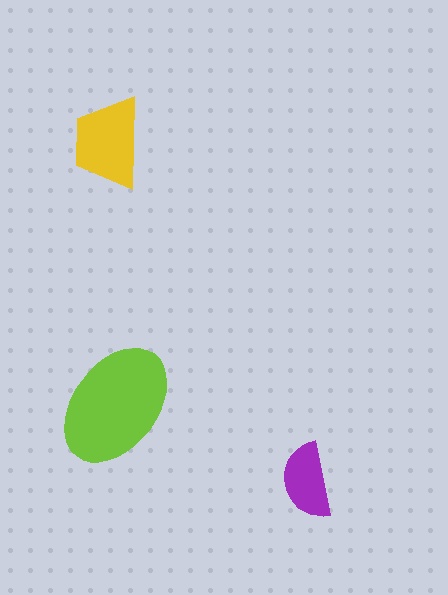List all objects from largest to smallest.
The lime ellipse, the yellow trapezoid, the purple semicircle.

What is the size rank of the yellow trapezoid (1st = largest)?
2nd.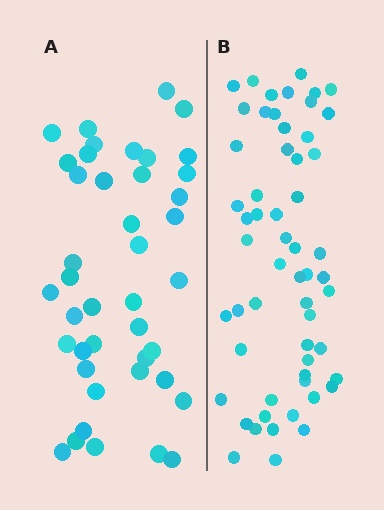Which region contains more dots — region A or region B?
Region B (the right region) has more dots.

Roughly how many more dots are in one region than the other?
Region B has approximately 15 more dots than region A.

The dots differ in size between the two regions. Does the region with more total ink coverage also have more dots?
No. Region A has more total ink coverage because its dots are larger, but region B actually contains more individual dots. Total area can be misleading — the number of items is what matters here.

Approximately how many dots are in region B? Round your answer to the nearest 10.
About 60 dots. (The exact count is 57, which rounds to 60.)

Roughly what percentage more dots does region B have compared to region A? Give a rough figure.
About 35% more.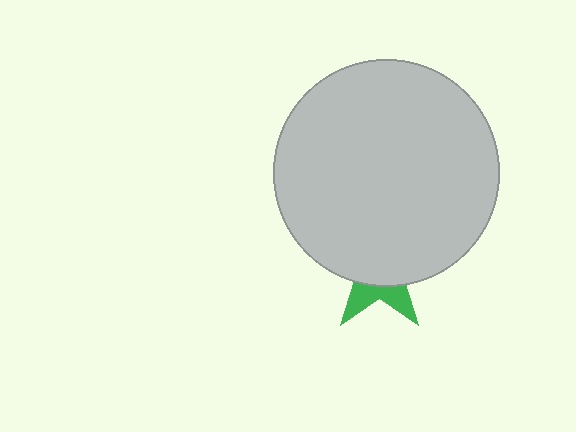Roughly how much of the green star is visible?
A small part of it is visible (roughly 31%).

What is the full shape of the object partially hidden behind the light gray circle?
The partially hidden object is a green star.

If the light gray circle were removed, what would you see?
You would see the complete green star.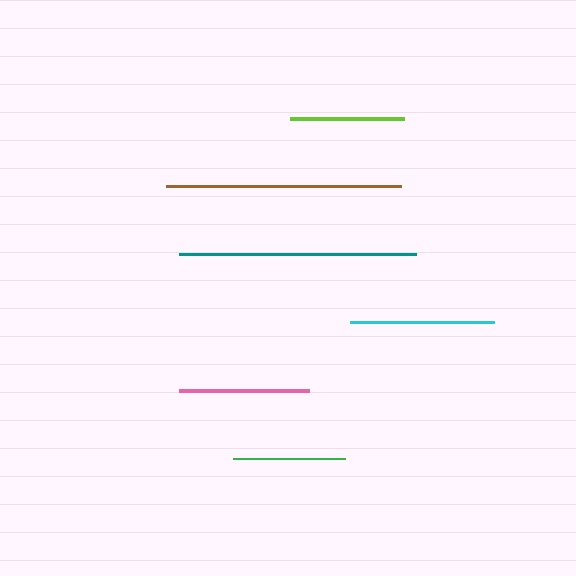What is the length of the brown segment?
The brown segment is approximately 235 pixels long.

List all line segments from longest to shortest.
From longest to shortest: teal, brown, cyan, pink, lime, green.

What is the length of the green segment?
The green segment is approximately 111 pixels long.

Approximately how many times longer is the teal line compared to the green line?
The teal line is approximately 2.1 times the length of the green line.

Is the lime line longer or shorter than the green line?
The lime line is longer than the green line.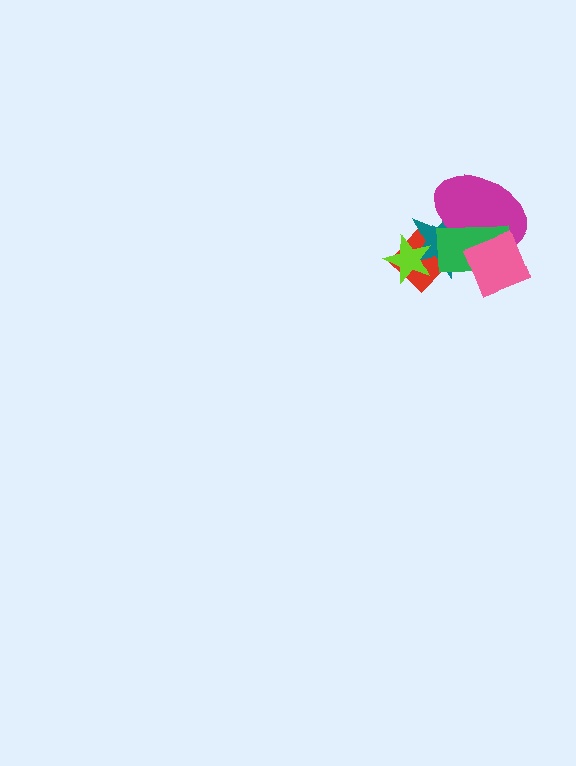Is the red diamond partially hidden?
Yes, it is partially covered by another shape.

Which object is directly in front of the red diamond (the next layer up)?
The teal star is directly in front of the red diamond.